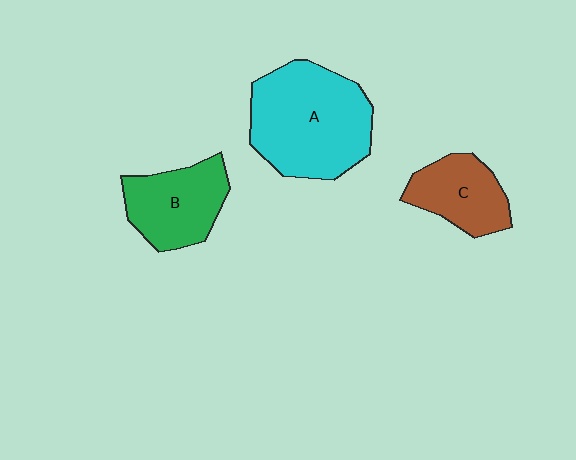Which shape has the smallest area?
Shape C (brown).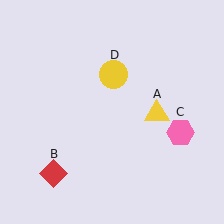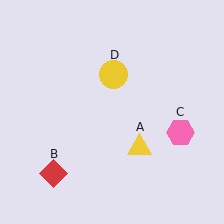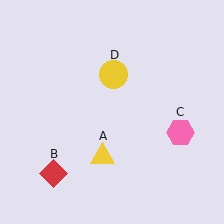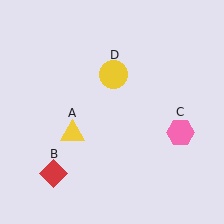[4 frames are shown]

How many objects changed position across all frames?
1 object changed position: yellow triangle (object A).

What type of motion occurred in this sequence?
The yellow triangle (object A) rotated clockwise around the center of the scene.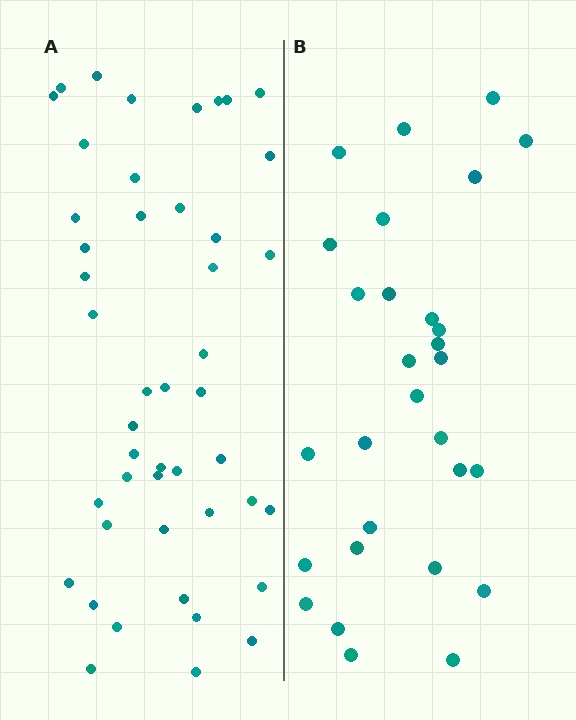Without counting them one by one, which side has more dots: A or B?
Region A (the left region) has more dots.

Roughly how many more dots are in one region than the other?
Region A has approximately 15 more dots than region B.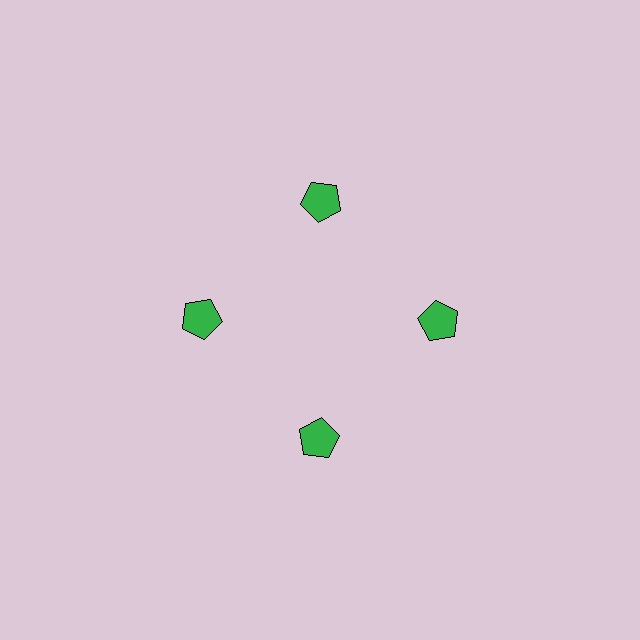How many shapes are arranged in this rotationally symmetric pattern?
There are 4 shapes, arranged in 4 groups of 1.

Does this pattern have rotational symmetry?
Yes, this pattern has 4-fold rotational symmetry. It looks the same after rotating 90 degrees around the center.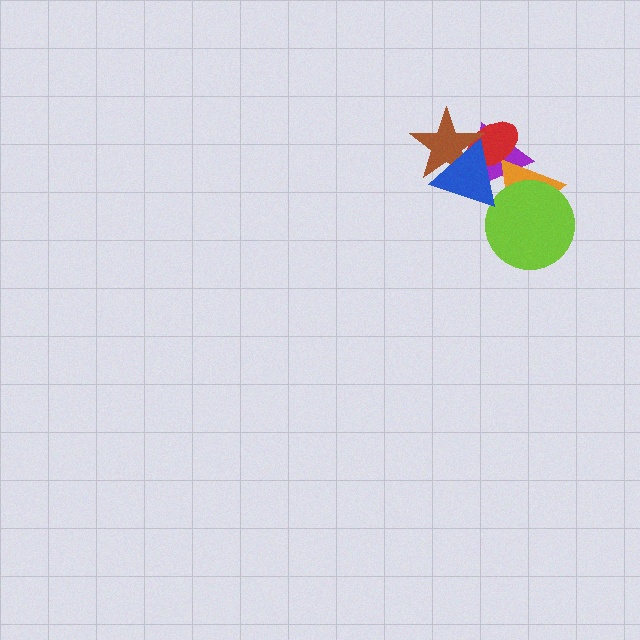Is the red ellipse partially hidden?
Yes, it is partially covered by another shape.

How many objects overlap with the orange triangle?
4 objects overlap with the orange triangle.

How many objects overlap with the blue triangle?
4 objects overlap with the blue triangle.